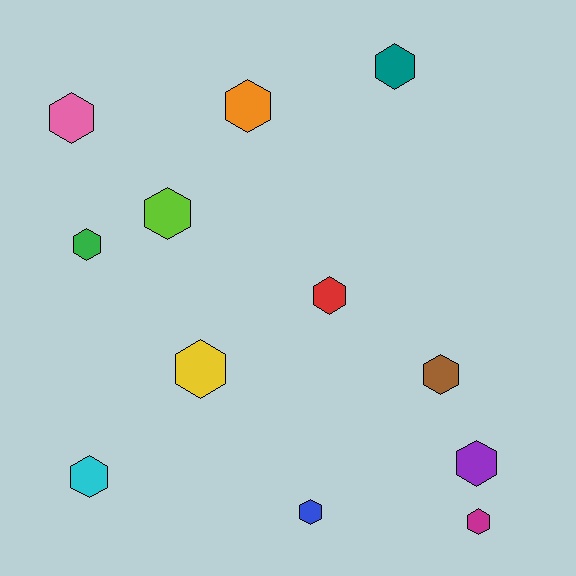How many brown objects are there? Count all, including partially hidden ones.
There is 1 brown object.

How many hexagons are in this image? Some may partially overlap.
There are 12 hexagons.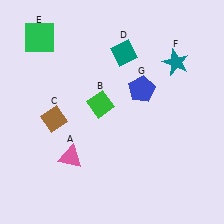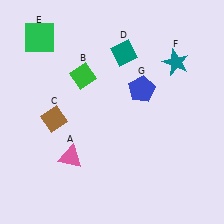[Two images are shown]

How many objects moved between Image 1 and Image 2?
1 object moved between the two images.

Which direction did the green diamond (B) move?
The green diamond (B) moved up.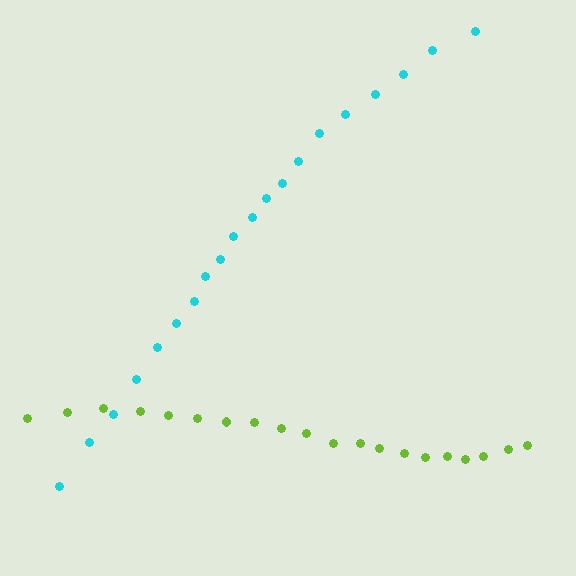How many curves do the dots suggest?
There are 2 distinct paths.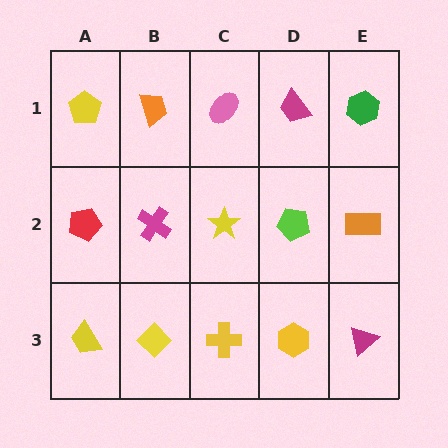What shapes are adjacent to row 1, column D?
A lime pentagon (row 2, column D), a pink ellipse (row 1, column C), a green hexagon (row 1, column E).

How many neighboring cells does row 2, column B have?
4.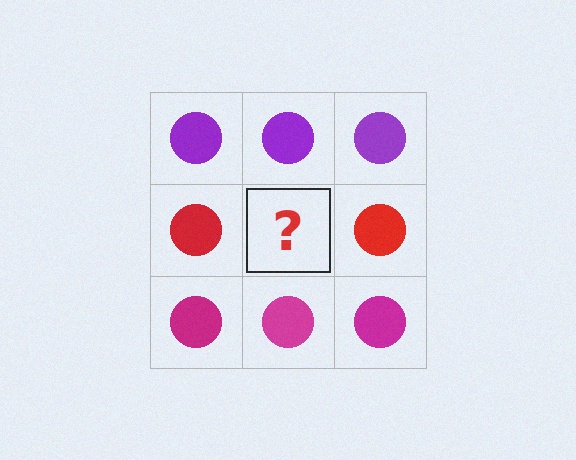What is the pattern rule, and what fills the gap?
The rule is that each row has a consistent color. The gap should be filled with a red circle.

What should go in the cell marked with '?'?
The missing cell should contain a red circle.